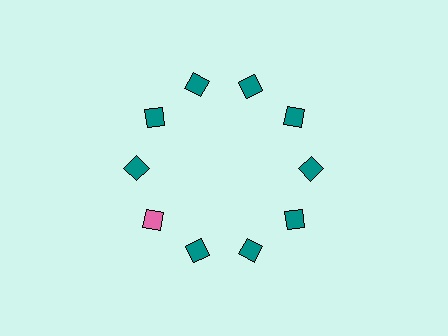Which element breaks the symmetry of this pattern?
The pink square at roughly the 8 o'clock position breaks the symmetry. All other shapes are teal squares.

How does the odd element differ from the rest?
It has a different color: pink instead of teal.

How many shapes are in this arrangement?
There are 10 shapes arranged in a ring pattern.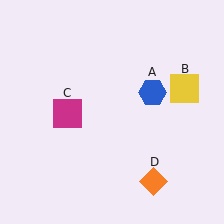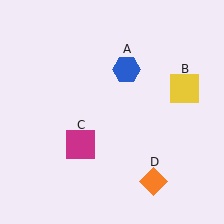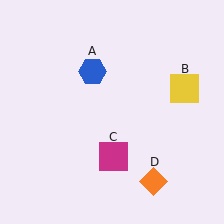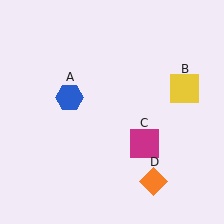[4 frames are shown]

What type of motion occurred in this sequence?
The blue hexagon (object A), magenta square (object C) rotated counterclockwise around the center of the scene.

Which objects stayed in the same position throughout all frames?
Yellow square (object B) and orange diamond (object D) remained stationary.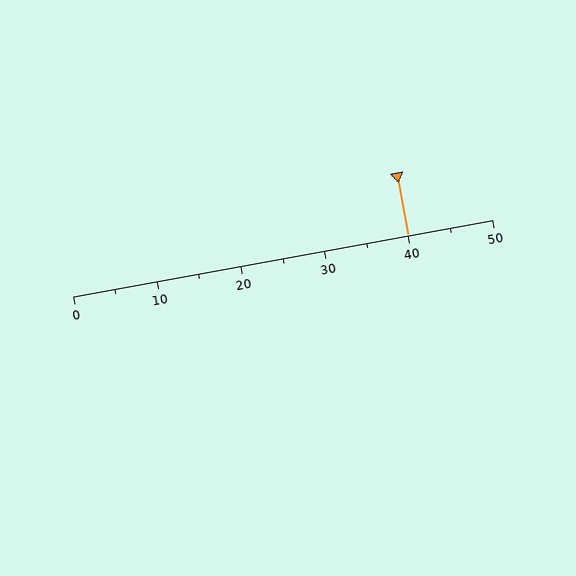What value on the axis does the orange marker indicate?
The marker indicates approximately 40.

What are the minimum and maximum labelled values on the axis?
The axis runs from 0 to 50.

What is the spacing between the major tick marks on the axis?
The major ticks are spaced 10 apart.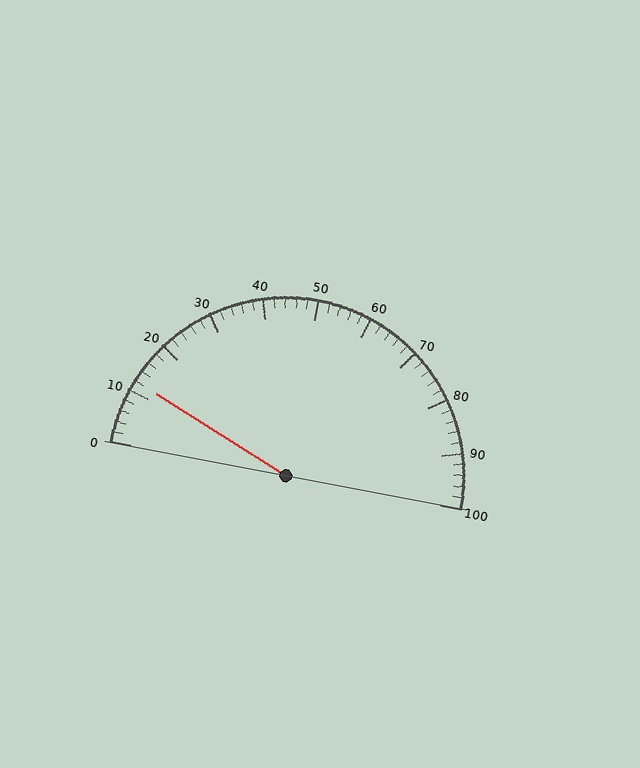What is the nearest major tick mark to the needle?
The nearest major tick mark is 10.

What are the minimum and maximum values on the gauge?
The gauge ranges from 0 to 100.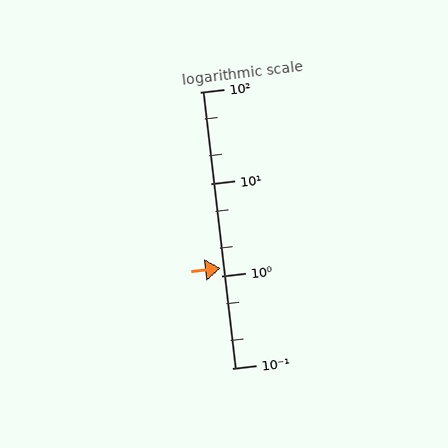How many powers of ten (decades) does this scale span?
The scale spans 3 decades, from 0.1 to 100.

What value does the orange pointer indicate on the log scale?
The pointer indicates approximately 1.2.